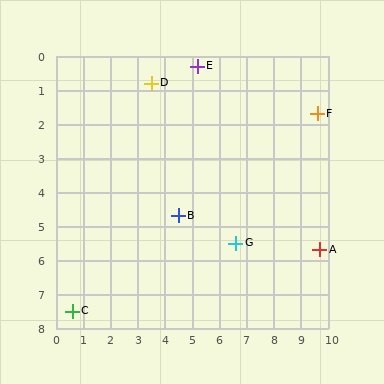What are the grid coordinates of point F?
Point F is at approximately (9.6, 1.7).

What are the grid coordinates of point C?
Point C is at approximately (0.6, 7.5).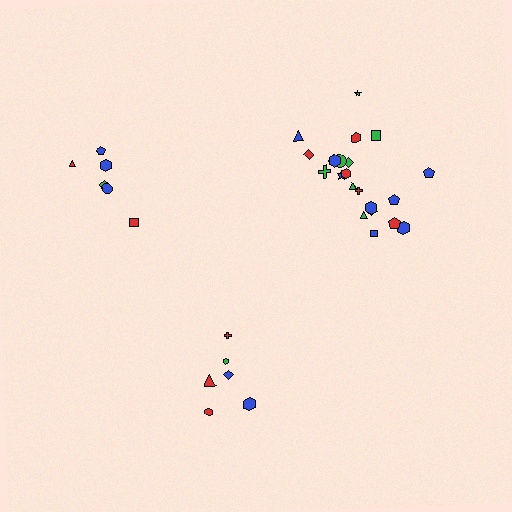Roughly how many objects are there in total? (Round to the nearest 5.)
Roughly 35 objects in total.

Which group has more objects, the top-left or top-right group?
The top-right group.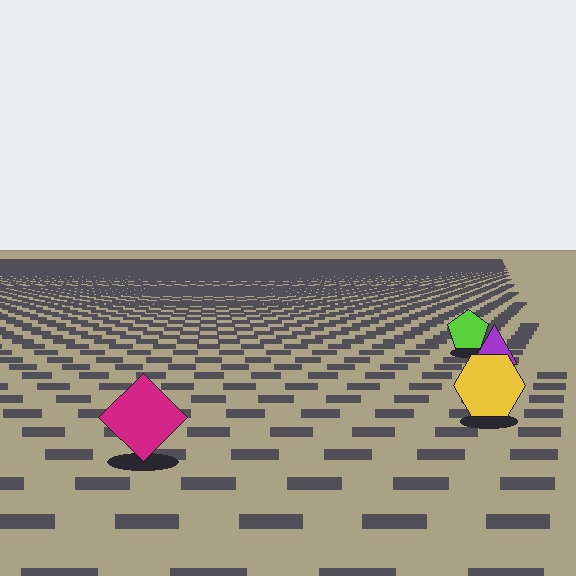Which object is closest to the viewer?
The magenta diamond is closest. The texture marks near it are larger and more spread out.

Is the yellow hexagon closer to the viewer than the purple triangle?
Yes. The yellow hexagon is closer — you can tell from the texture gradient: the ground texture is coarser near it.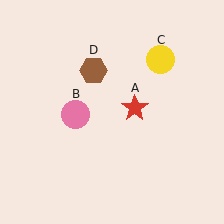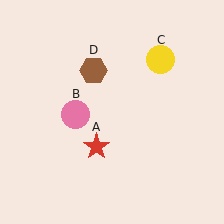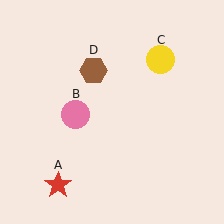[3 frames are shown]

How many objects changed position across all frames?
1 object changed position: red star (object A).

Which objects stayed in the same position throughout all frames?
Pink circle (object B) and yellow circle (object C) and brown hexagon (object D) remained stationary.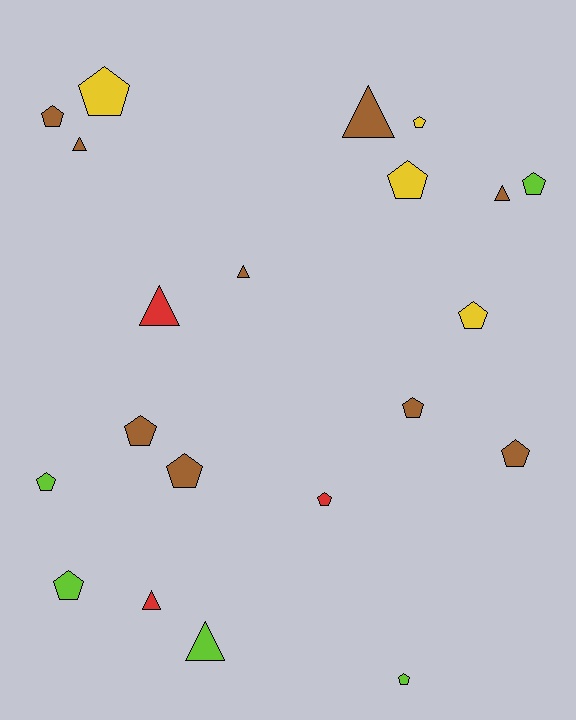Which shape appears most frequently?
Pentagon, with 14 objects.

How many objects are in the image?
There are 21 objects.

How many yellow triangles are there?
There are no yellow triangles.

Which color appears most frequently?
Brown, with 9 objects.